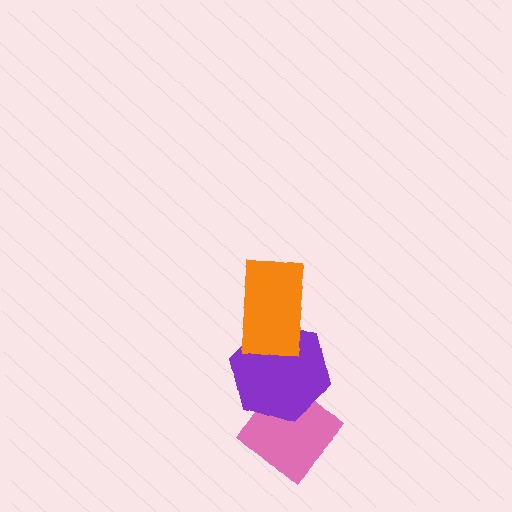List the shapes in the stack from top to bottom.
From top to bottom: the orange rectangle, the purple hexagon, the pink diamond.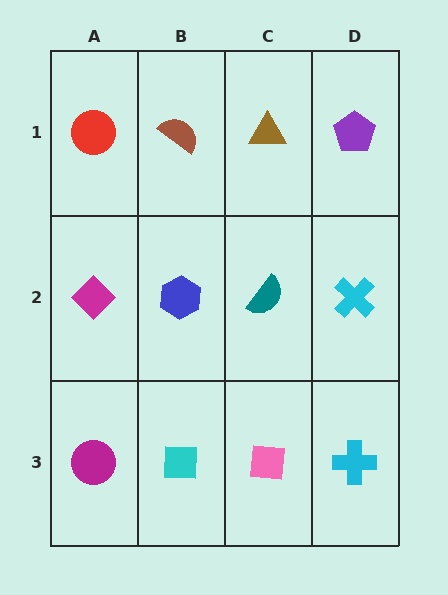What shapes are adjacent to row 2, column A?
A red circle (row 1, column A), a magenta circle (row 3, column A), a blue hexagon (row 2, column B).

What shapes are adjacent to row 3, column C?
A teal semicircle (row 2, column C), a cyan square (row 3, column B), a cyan cross (row 3, column D).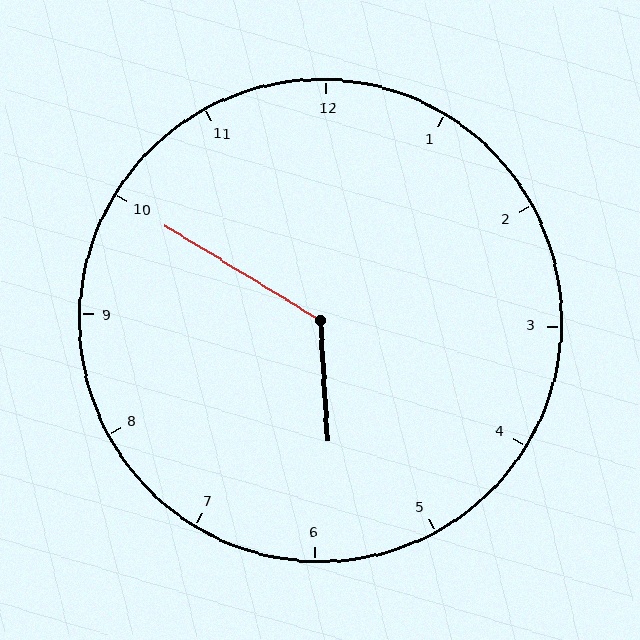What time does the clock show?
5:50.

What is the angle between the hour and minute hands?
Approximately 125 degrees.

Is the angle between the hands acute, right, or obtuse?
It is obtuse.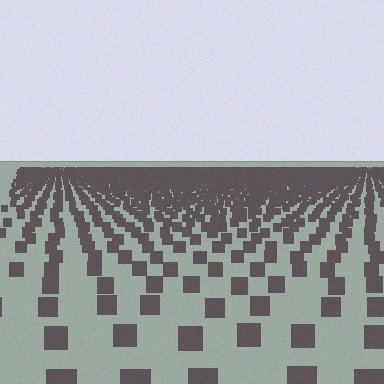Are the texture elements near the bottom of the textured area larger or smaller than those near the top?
Larger. Near the bottom, elements are closer to the viewer and appear at a bigger on-screen size.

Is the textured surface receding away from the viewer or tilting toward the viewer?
The surface is receding away from the viewer. Texture elements get smaller and denser toward the top.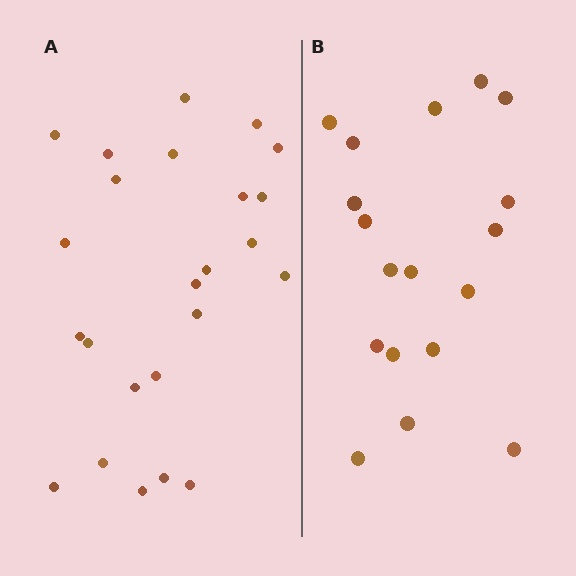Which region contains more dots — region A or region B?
Region A (the left region) has more dots.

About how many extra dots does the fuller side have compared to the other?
Region A has about 6 more dots than region B.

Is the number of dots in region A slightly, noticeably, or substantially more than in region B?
Region A has noticeably more, but not dramatically so. The ratio is roughly 1.3 to 1.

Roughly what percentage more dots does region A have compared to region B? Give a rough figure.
About 35% more.